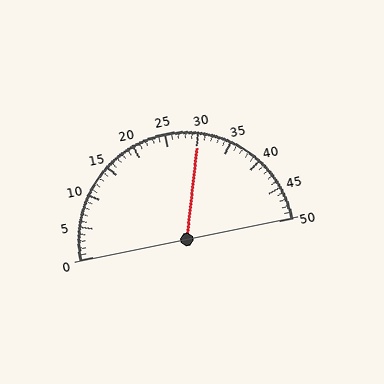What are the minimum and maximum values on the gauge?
The gauge ranges from 0 to 50.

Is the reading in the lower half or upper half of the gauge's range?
The reading is in the upper half of the range (0 to 50).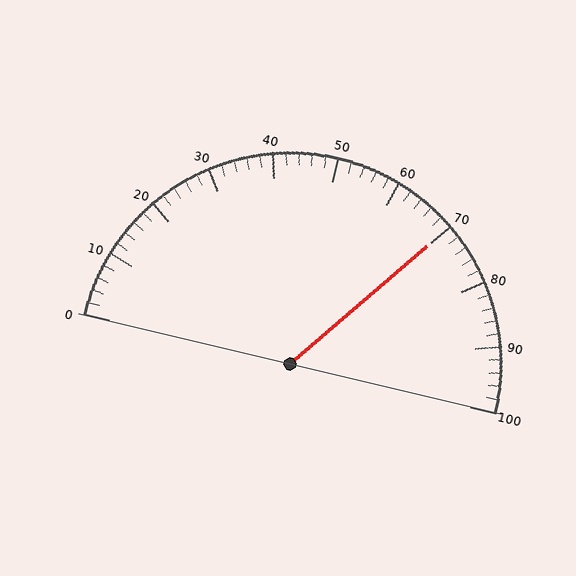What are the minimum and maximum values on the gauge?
The gauge ranges from 0 to 100.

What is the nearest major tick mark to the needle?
The nearest major tick mark is 70.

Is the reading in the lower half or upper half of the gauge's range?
The reading is in the upper half of the range (0 to 100).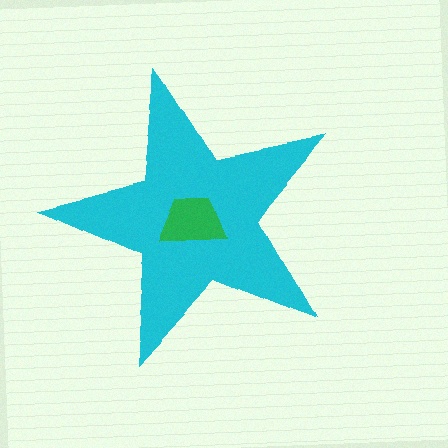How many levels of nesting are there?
2.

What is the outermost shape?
The cyan star.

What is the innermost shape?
The green trapezoid.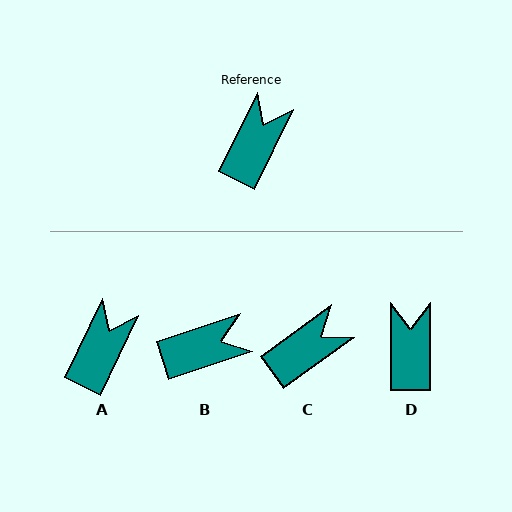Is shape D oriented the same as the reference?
No, it is off by about 26 degrees.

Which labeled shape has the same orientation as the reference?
A.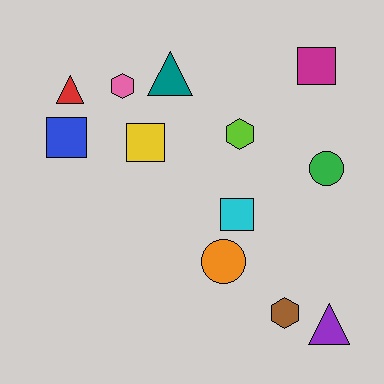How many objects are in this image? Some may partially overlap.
There are 12 objects.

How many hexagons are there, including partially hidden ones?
There are 3 hexagons.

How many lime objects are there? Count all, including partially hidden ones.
There is 1 lime object.